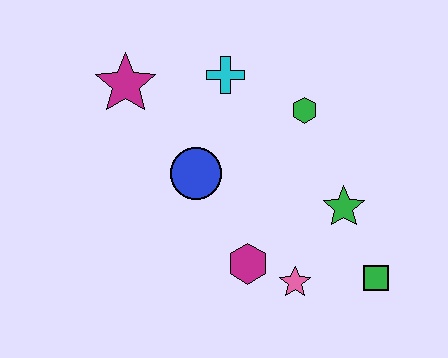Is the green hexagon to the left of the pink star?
No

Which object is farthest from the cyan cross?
The green square is farthest from the cyan cross.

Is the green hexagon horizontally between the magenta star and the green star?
Yes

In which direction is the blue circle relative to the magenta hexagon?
The blue circle is above the magenta hexagon.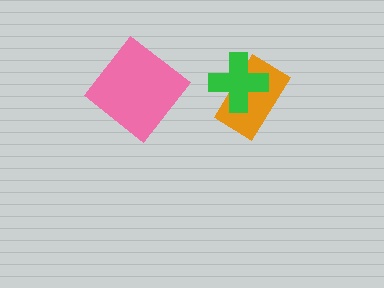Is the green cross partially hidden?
No, no other shape covers it.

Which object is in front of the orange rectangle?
The green cross is in front of the orange rectangle.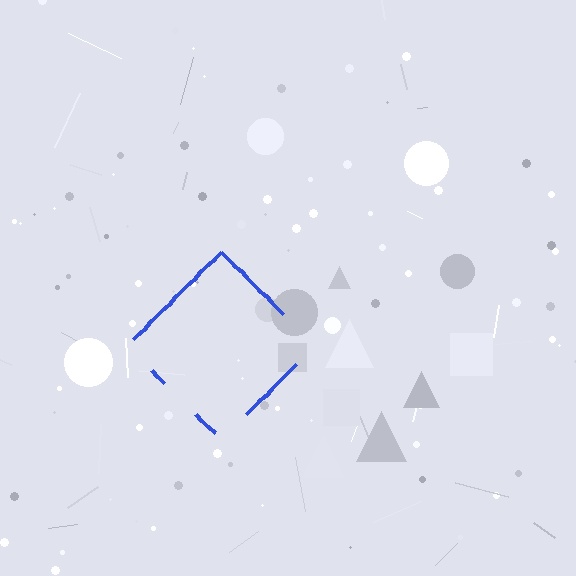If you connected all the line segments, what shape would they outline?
They would outline a diamond.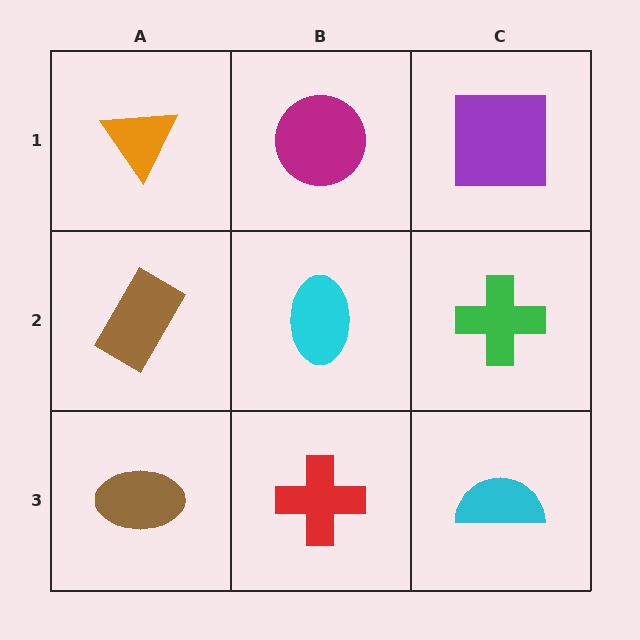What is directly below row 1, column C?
A green cross.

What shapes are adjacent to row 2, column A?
An orange triangle (row 1, column A), a brown ellipse (row 3, column A), a cyan ellipse (row 2, column B).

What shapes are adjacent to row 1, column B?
A cyan ellipse (row 2, column B), an orange triangle (row 1, column A), a purple square (row 1, column C).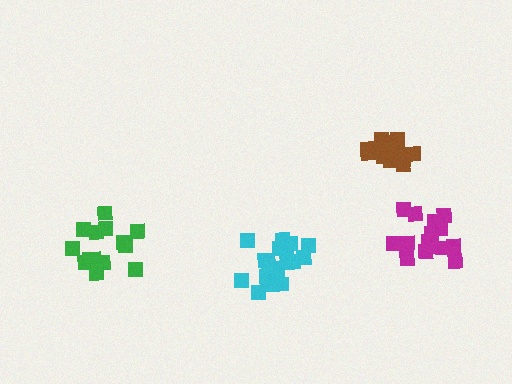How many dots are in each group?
Group 1: 18 dots, Group 2: 14 dots, Group 3: 15 dots, Group 4: 14 dots (61 total).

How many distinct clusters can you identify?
There are 4 distinct clusters.